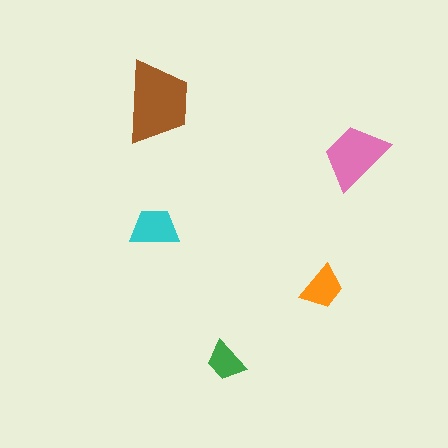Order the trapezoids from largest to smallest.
the brown one, the pink one, the cyan one, the orange one, the green one.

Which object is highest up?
The brown trapezoid is topmost.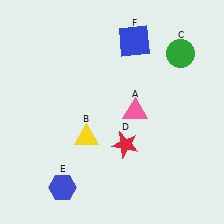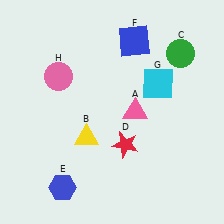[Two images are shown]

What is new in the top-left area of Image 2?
A pink circle (H) was added in the top-left area of Image 2.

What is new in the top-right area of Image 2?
A cyan square (G) was added in the top-right area of Image 2.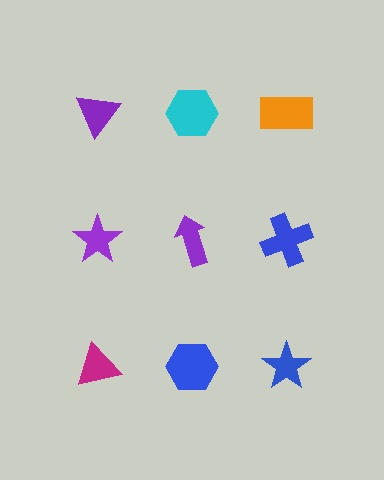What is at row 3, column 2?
A blue hexagon.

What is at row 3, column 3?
A blue star.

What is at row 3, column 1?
A magenta triangle.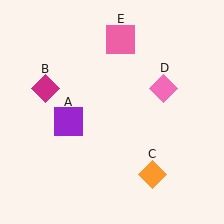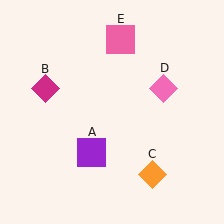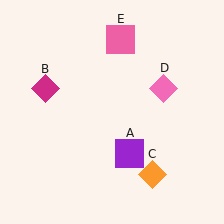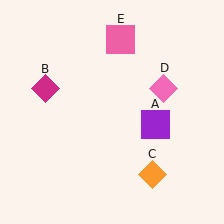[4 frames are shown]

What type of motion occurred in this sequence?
The purple square (object A) rotated counterclockwise around the center of the scene.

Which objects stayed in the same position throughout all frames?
Magenta diamond (object B) and orange diamond (object C) and pink diamond (object D) and pink square (object E) remained stationary.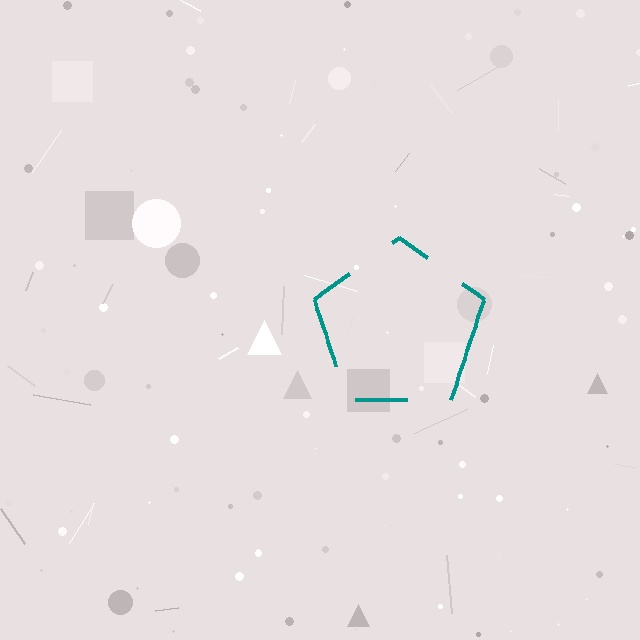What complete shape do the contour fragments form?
The contour fragments form a pentagon.